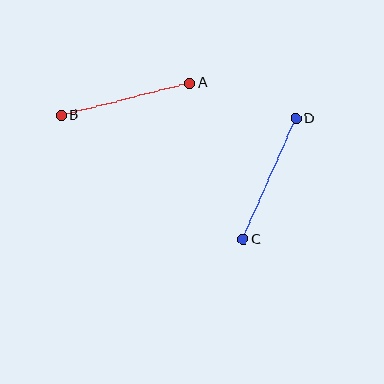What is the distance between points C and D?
The distance is approximately 132 pixels.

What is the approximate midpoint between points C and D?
The midpoint is at approximately (269, 179) pixels.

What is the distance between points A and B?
The distance is approximately 132 pixels.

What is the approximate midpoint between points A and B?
The midpoint is at approximately (126, 99) pixels.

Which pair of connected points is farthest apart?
Points A and B are farthest apart.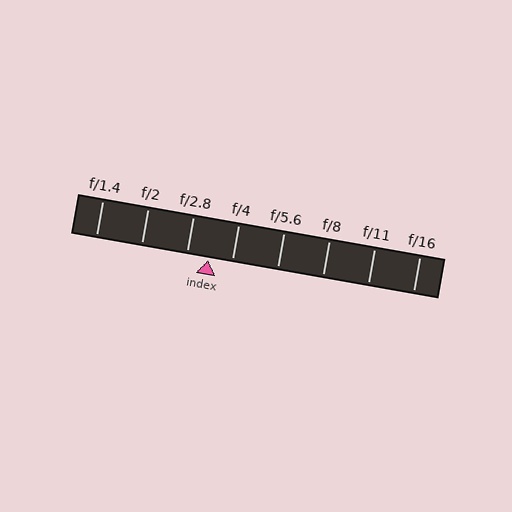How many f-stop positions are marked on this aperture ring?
There are 8 f-stop positions marked.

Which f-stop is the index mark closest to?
The index mark is closest to f/2.8.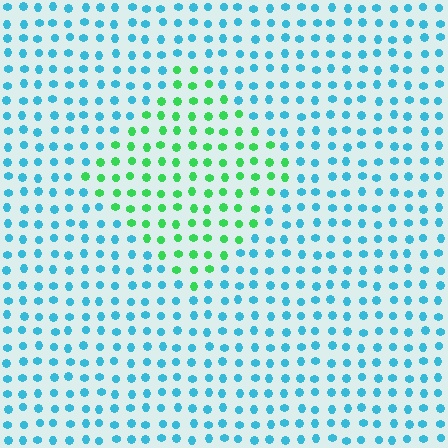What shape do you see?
I see a diamond.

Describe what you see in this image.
The image is filled with small cyan elements in a uniform arrangement. A diamond-shaped region is visible where the elements are tinted to a slightly different hue, forming a subtle color boundary.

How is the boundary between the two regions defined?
The boundary is defined purely by a slight shift in hue (about 59 degrees). Spacing, size, and orientation are identical on both sides.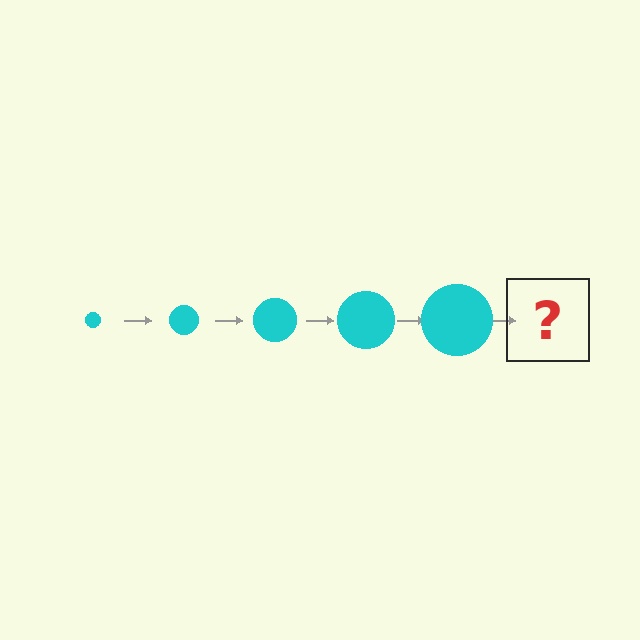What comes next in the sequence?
The next element should be a cyan circle, larger than the previous one.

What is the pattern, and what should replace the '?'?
The pattern is that the circle gets progressively larger each step. The '?' should be a cyan circle, larger than the previous one.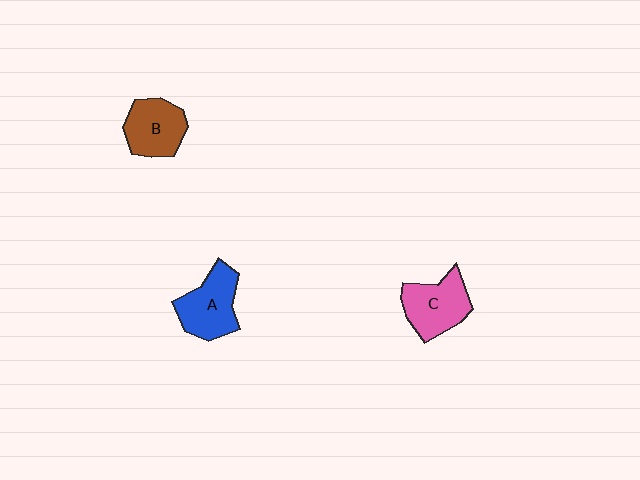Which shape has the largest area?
Shape A (blue).